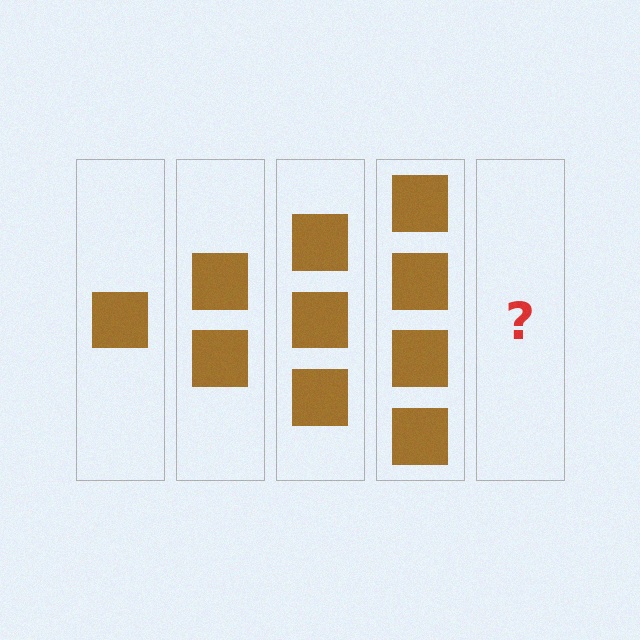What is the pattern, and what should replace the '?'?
The pattern is that each step adds one more square. The '?' should be 5 squares.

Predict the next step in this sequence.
The next step is 5 squares.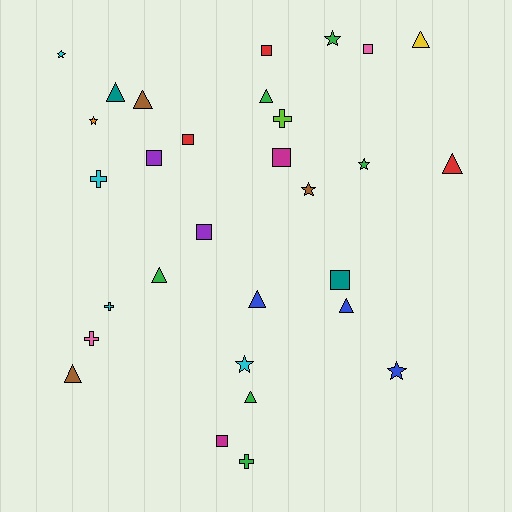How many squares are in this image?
There are 8 squares.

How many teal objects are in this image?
There are 2 teal objects.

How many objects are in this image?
There are 30 objects.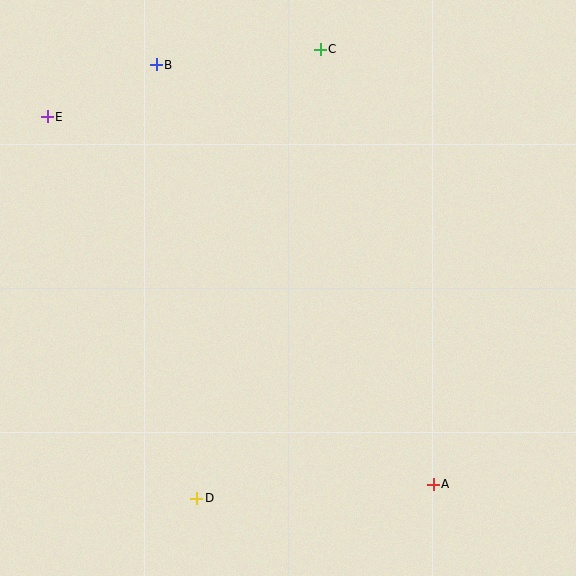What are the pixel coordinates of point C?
Point C is at (320, 49).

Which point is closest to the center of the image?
Point D at (197, 498) is closest to the center.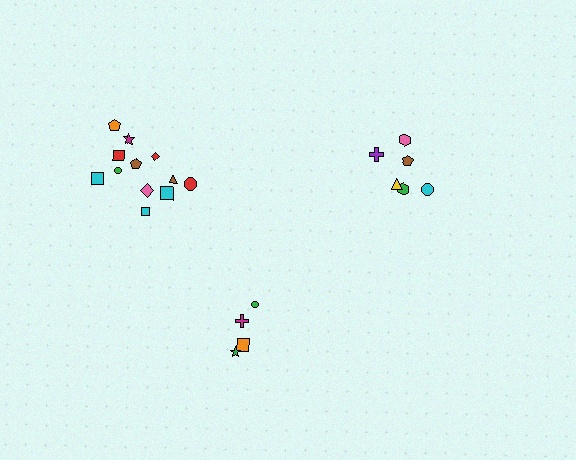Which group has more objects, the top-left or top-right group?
The top-left group.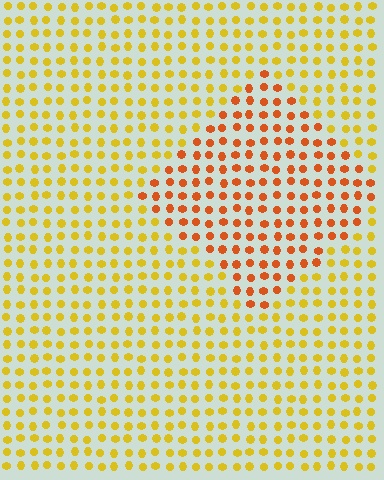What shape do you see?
I see a diamond.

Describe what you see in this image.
The image is filled with small yellow elements in a uniform arrangement. A diamond-shaped region is visible where the elements are tinted to a slightly different hue, forming a subtle color boundary.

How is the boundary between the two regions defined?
The boundary is defined purely by a slight shift in hue (about 34 degrees). Spacing, size, and orientation are identical on both sides.